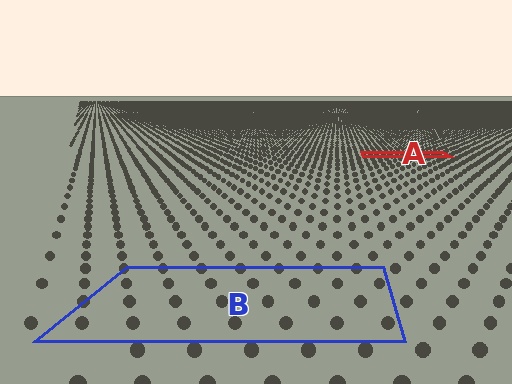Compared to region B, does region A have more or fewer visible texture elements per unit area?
Region A has more texture elements per unit area — they are packed more densely because it is farther away.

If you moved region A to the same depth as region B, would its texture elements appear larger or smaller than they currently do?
They would appear larger. At a closer depth, the same texture elements are projected at a bigger on-screen size.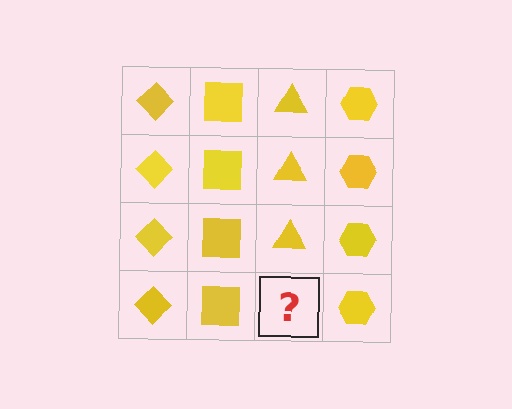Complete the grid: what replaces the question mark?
The question mark should be replaced with a yellow triangle.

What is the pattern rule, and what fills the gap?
The rule is that each column has a consistent shape. The gap should be filled with a yellow triangle.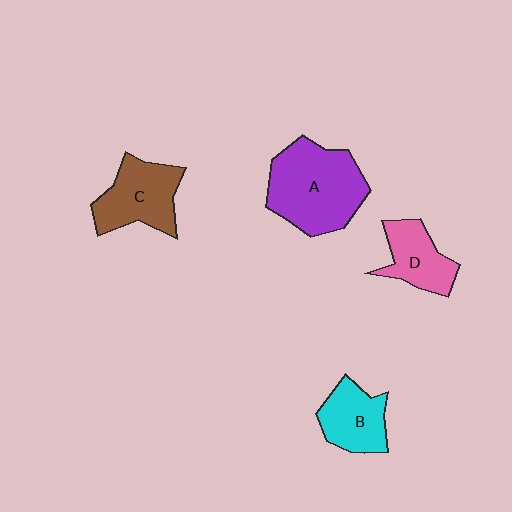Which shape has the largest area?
Shape A (purple).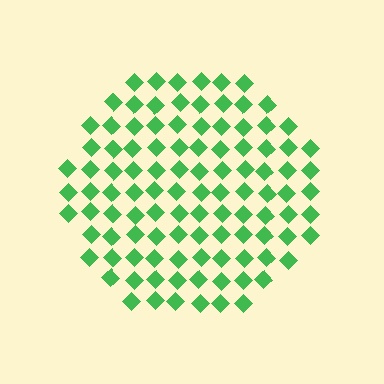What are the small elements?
The small elements are diamonds.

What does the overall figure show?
The overall figure shows a circle.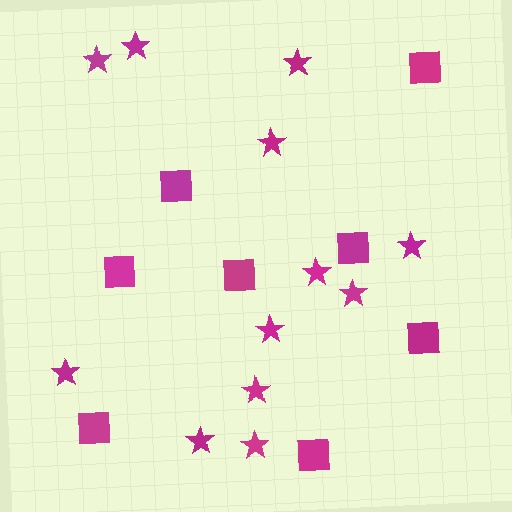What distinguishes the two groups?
There are 2 groups: one group of stars (12) and one group of squares (8).